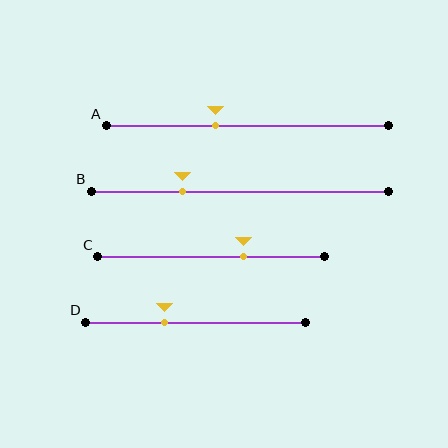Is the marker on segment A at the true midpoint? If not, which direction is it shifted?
No, the marker on segment A is shifted to the left by about 11% of the segment length.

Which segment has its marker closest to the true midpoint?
Segment A has its marker closest to the true midpoint.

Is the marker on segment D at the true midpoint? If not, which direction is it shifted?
No, the marker on segment D is shifted to the left by about 14% of the segment length.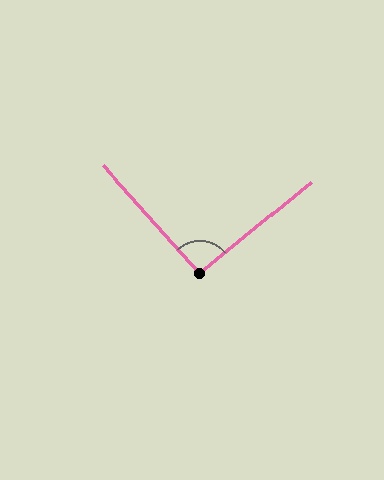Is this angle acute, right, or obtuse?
It is approximately a right angle.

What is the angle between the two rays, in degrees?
Approximately 92 degrees.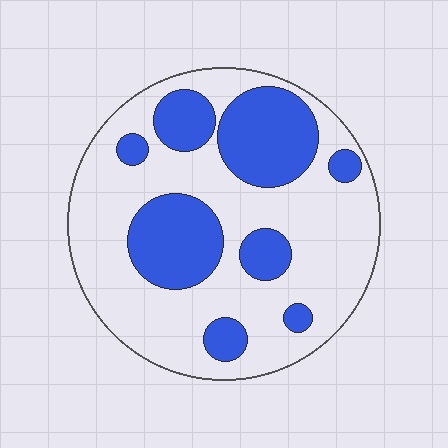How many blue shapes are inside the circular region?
8.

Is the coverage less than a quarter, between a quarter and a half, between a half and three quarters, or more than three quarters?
Between a quarter and a half.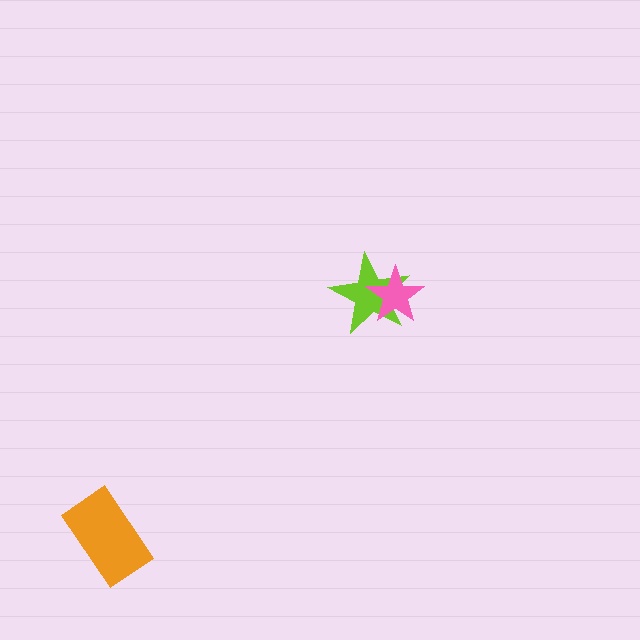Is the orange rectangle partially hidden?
No, no other shape covers it.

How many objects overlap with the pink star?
1 object overlaps with the pink star.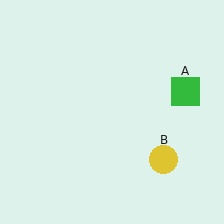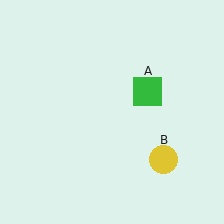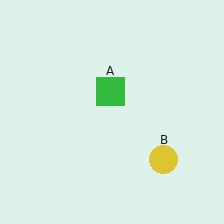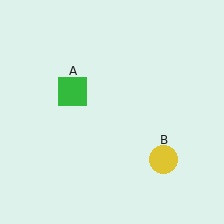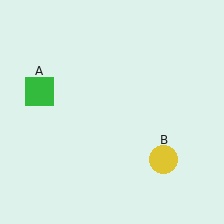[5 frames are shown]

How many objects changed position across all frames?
1 object changed position: green square (object A).